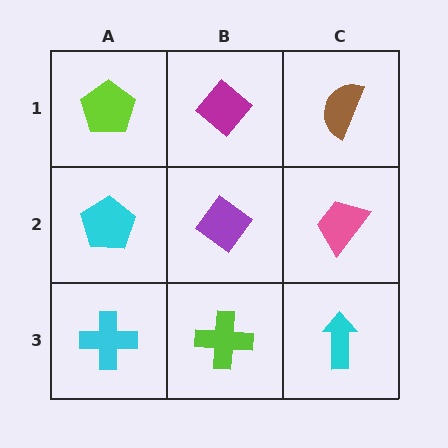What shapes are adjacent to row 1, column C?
A pink trapezoid (row 2, column C), a magenta diamond (row 1, column B).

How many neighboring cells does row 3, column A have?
2.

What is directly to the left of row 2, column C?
A purple diamond.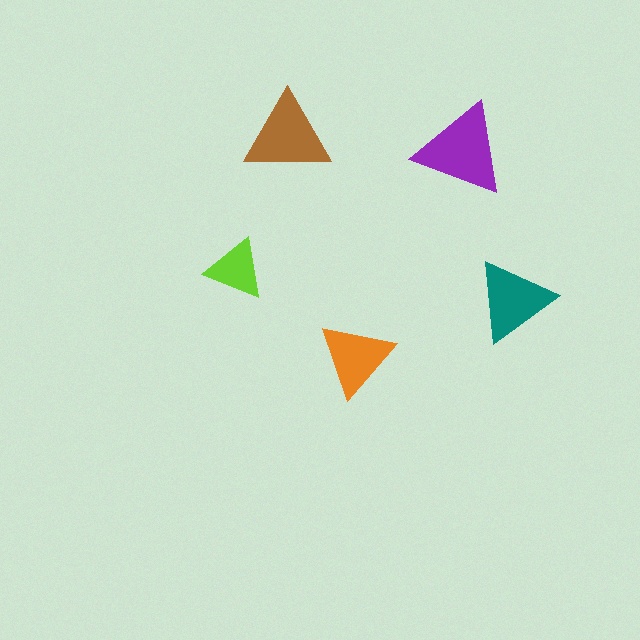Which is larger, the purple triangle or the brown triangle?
The purple one.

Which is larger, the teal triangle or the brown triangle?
The brown one.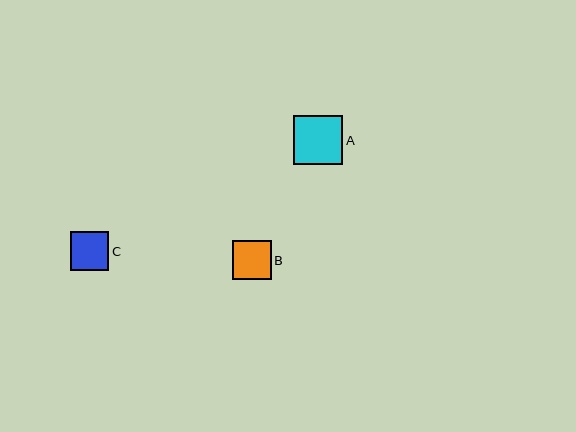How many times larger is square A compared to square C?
Square A is approximately 1.3 times the size of square C.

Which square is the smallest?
Square C is the smallest with a size of approximately 38 pixels.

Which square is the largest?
Square A is the largest with a size of approximately 49 pixels.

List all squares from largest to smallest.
From largest to smallest: A, B, C.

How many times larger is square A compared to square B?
Square A is approximately 1.3 times the size of square B.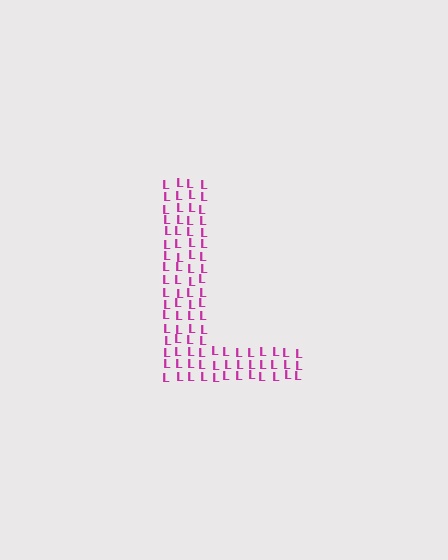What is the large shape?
The large shape is the letter L.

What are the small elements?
The small elements are letter L's.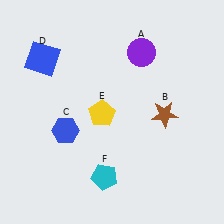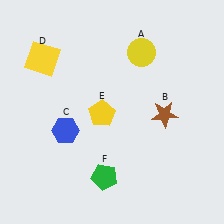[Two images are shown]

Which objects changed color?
A changed from purple to yellow. D changed from blue to yellow. F changed from cyan to green.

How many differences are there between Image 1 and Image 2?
There are 3 differences between the two images.